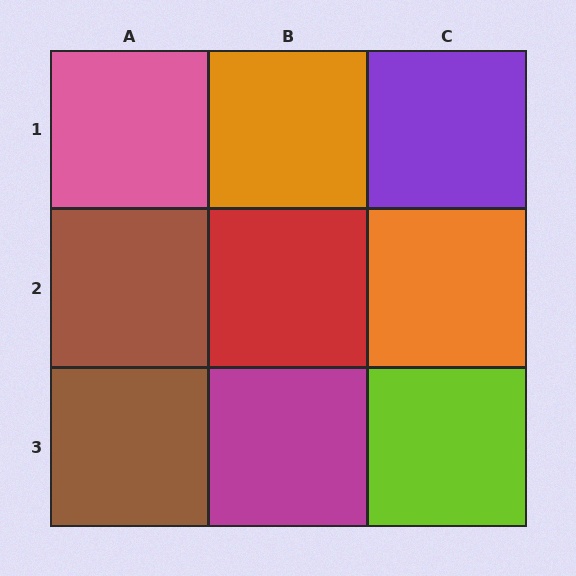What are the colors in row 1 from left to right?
Pink, orange, purple.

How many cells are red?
1 cell is red.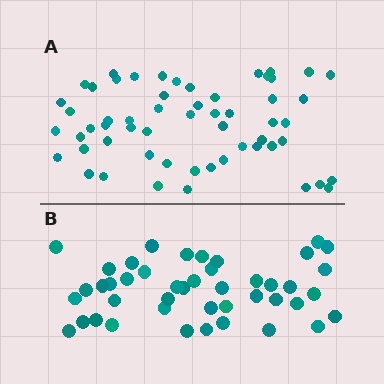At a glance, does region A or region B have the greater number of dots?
Region A (the top region) has more dots.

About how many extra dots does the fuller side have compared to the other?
Region A has approximately 15 more dots than region B.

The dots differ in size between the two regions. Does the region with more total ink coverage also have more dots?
No. Region B has more total ink coverage because its dots are larger, but region A actually contains more individual dots. Total area can be misleading — the number of items is what matters here.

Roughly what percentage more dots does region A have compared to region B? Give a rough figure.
About 30% more.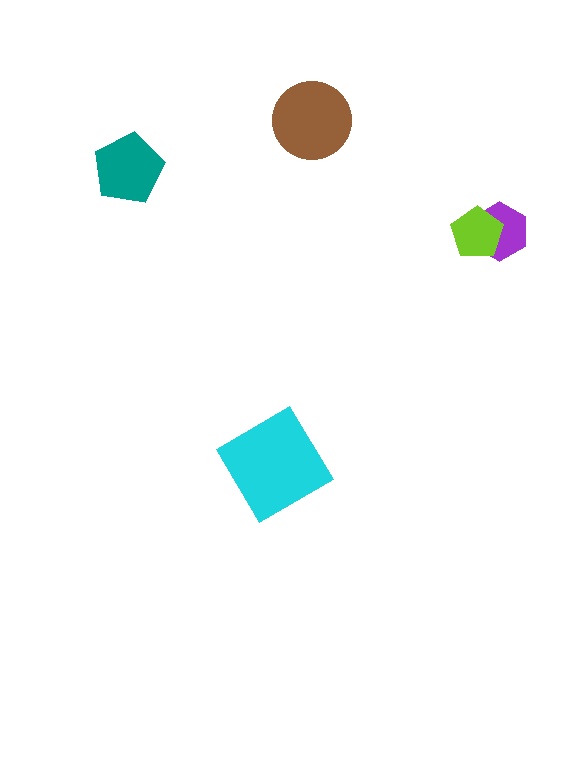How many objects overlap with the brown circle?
0 objects overlap with the brown circle.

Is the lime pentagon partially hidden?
No, no other shape covers it.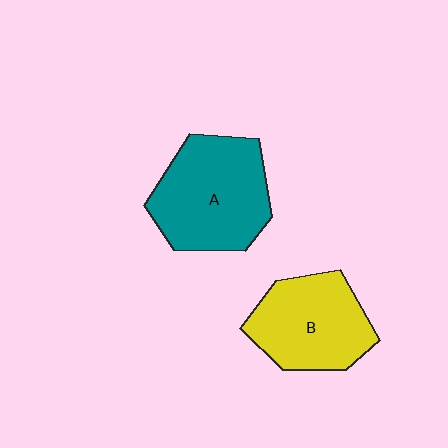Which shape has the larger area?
Shape A (teal).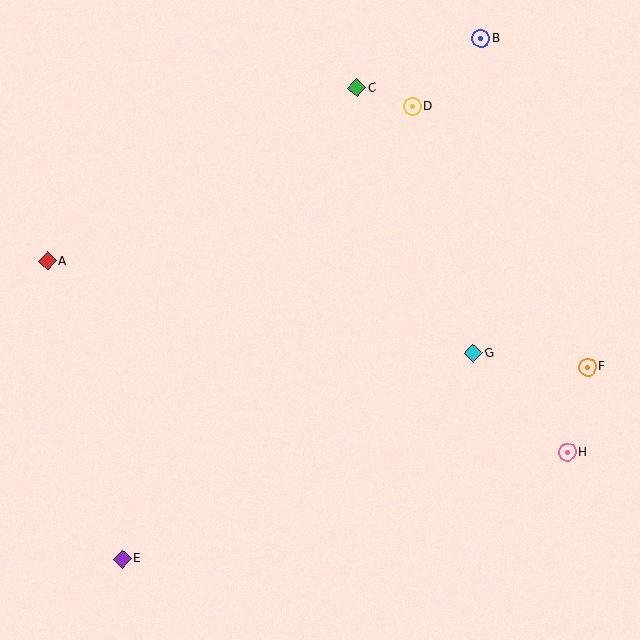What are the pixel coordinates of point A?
Point A is at (48, 261).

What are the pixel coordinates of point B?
Point B is at (481, 38).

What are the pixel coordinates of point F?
Point F is at (588, 367).